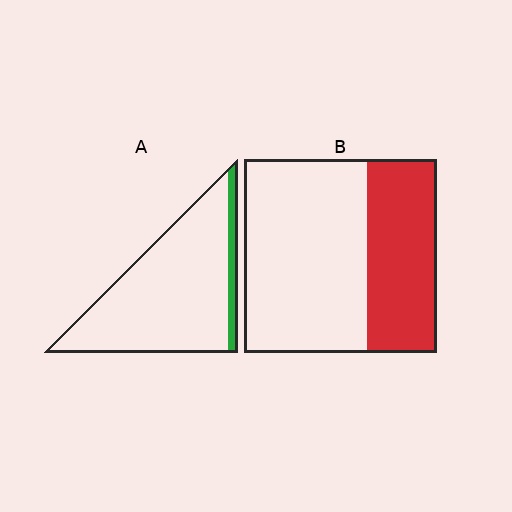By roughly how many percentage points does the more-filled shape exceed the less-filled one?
By roughly 25 percentage points (B over A).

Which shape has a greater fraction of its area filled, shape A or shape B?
Shape B.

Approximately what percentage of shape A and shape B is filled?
A is approximately 10% and B is approximately 35%.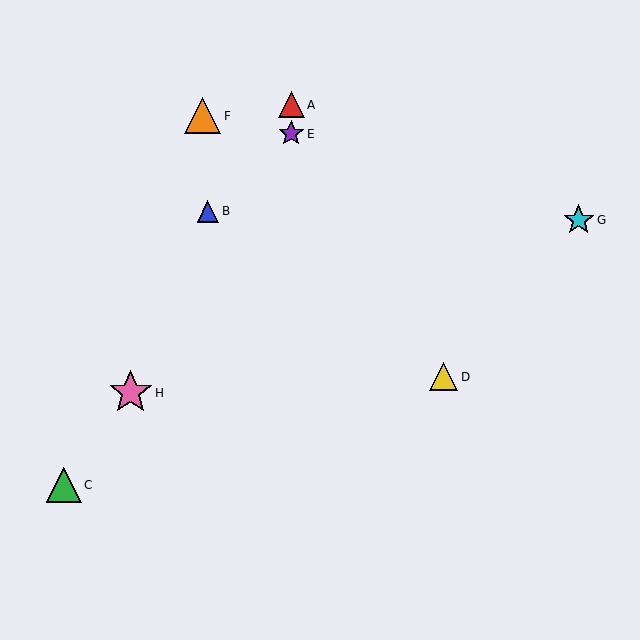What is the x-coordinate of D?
Object D is at x≈443.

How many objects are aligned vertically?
2 objects (A, E) are aligned vertically.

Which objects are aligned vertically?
Objects A, E are aligned vertically.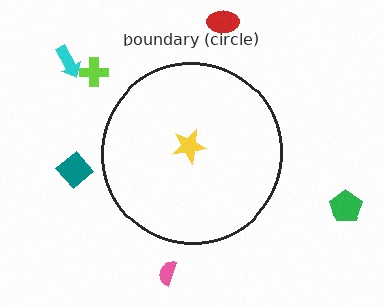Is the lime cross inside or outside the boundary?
Outside.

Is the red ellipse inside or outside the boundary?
Outside.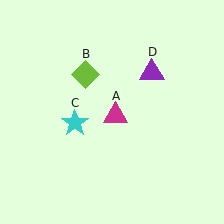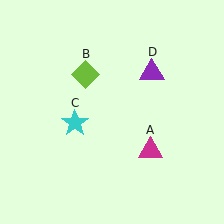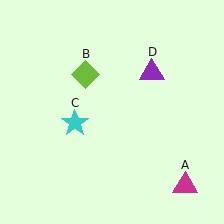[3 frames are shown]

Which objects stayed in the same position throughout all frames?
Lime diamond (object B) and cyan star (object C) and purple triangle (object D) remained stationary.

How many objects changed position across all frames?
1 object changed position: magenta triangle (object A).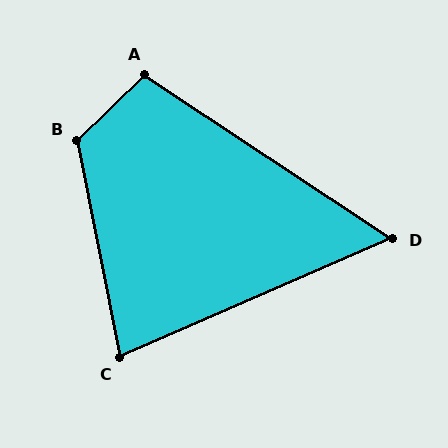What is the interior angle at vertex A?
Approximately 102 degrees (obtuse).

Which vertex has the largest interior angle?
B, at approximately 123 degrees.